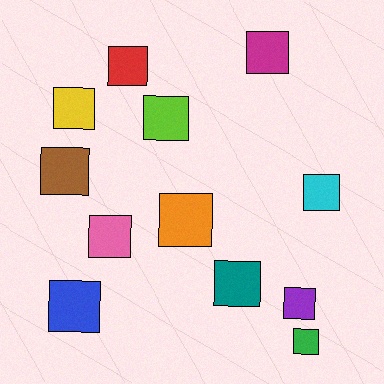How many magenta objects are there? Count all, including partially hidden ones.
There is 1 magenta object.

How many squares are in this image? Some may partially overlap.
There are 12 squares.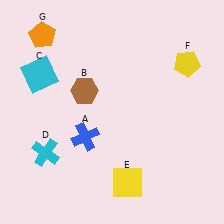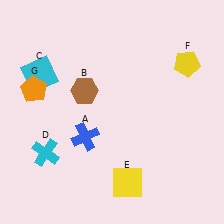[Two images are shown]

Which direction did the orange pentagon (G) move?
The orange pentagon (G) moved down.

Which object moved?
The orange pentagon (G) moved down.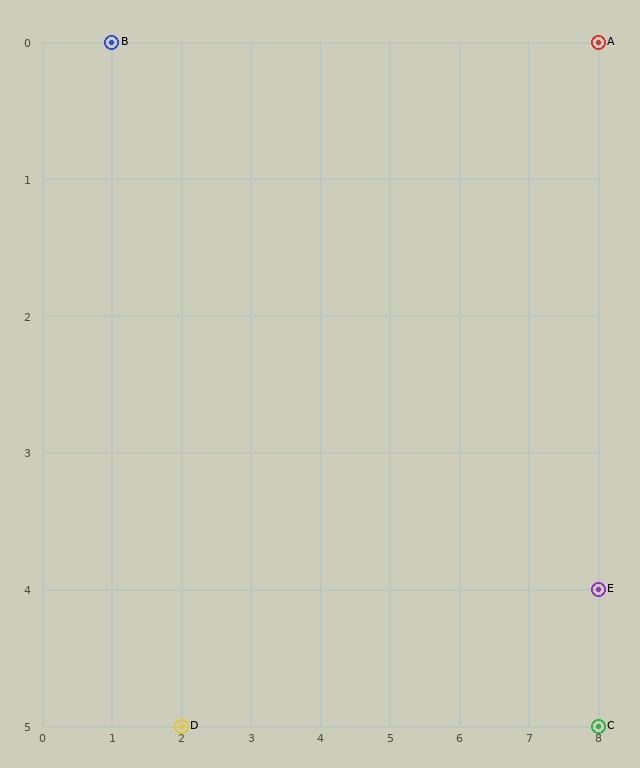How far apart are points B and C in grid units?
Points B and C are 7 columns and 5 rows apart (about 8.6 grid units diagonally).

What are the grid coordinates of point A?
Point A is at grid coordinates (8, 0).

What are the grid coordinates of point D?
Point D is at grid coordinates (2, 5).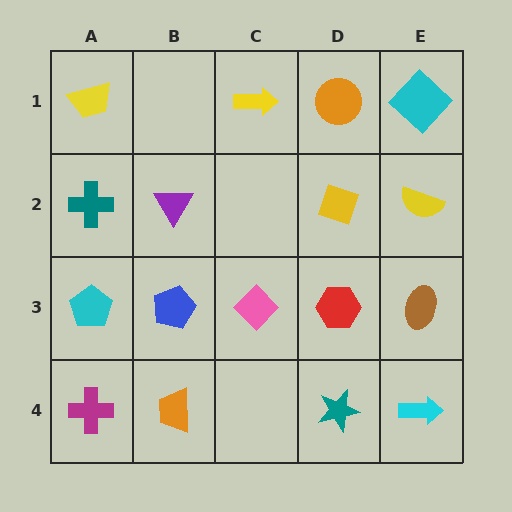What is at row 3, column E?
A brown ellipse.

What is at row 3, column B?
A blue pentagon.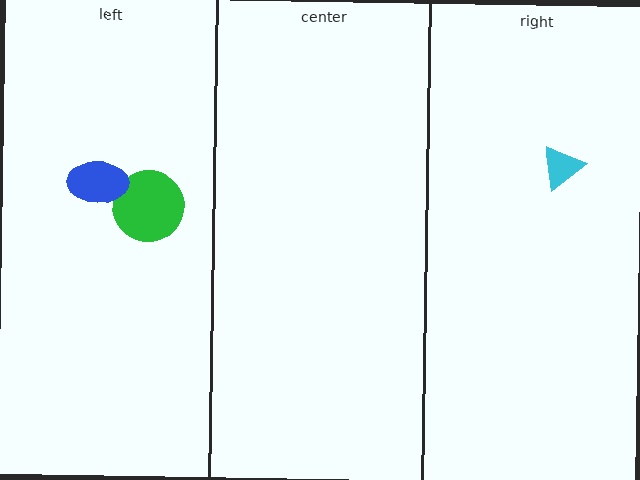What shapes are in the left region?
The green circle, the blue ellipse.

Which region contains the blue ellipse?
The left region.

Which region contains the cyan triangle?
The right region.